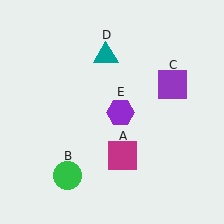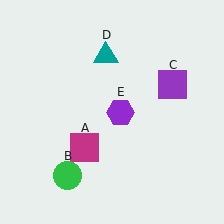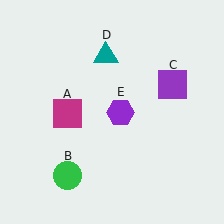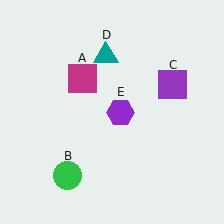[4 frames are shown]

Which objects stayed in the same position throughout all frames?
Green circle (object B) and purple square (object C) and teal triangle (object D) and purple hexagon (object E) remained stationary.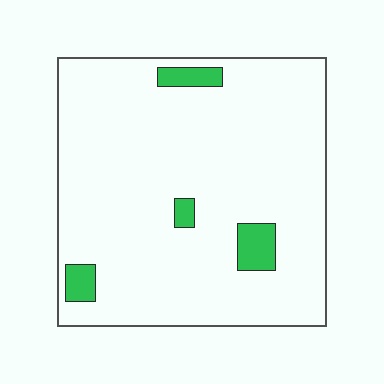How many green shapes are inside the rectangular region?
4.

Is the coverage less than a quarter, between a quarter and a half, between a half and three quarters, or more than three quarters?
Less than a quarter.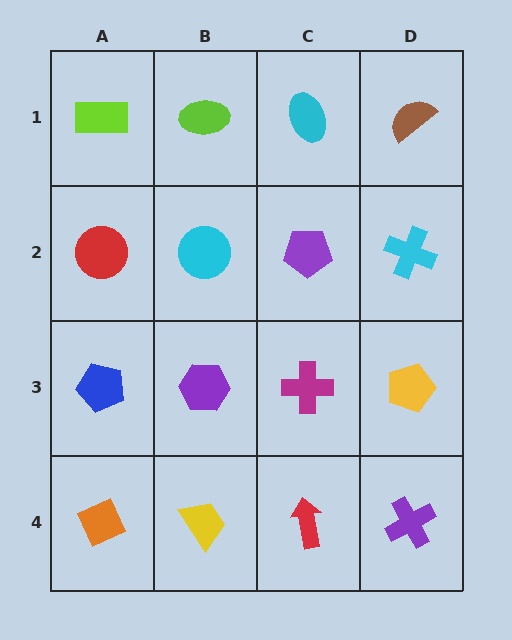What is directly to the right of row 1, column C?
A brown semicircle.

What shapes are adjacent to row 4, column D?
A yellow pentagon (row 3, column D), a red arrow (row 4, column C).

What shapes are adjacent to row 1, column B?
A cyan circle (row 2, column B), a lime rectangle (row 1, column A), a cyan ellipse (row 1, column C).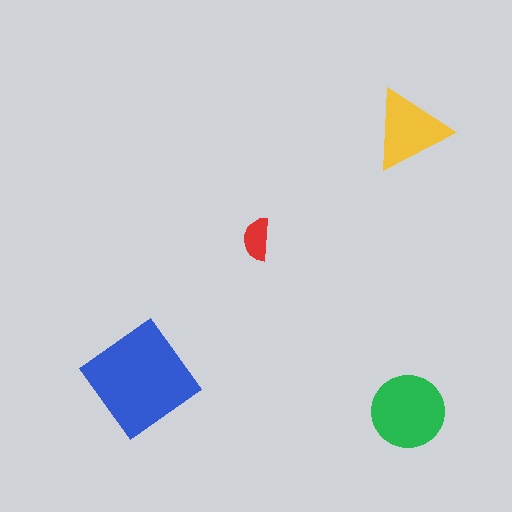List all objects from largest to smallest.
The blue diamond, the green circle, the yellow triangle, the red semicircle.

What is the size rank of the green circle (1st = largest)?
2nd.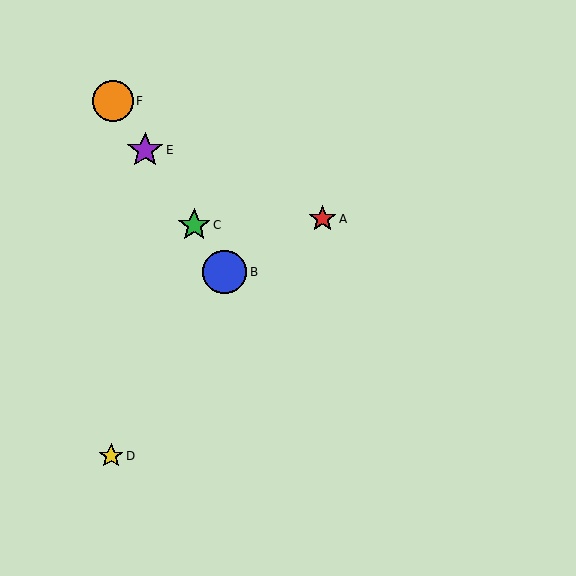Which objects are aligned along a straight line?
Objects B, C, E, F are aligned along a straight line.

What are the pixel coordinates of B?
Object B is at (225, 272).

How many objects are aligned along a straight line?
4 objects (B, C, E, F) are aligned along a straight line.